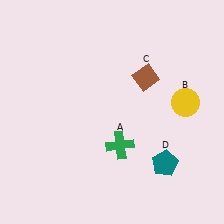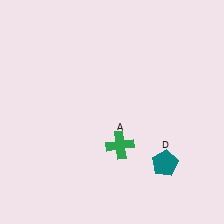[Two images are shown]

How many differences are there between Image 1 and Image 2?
There are 2 differences between the two images.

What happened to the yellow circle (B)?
The yellow circle (B) was removed in Image 2. It was in the top-right area of Image 1.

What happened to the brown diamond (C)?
The brown diamond (C) was removed in Image 2. It was in the top-right area of Image 1.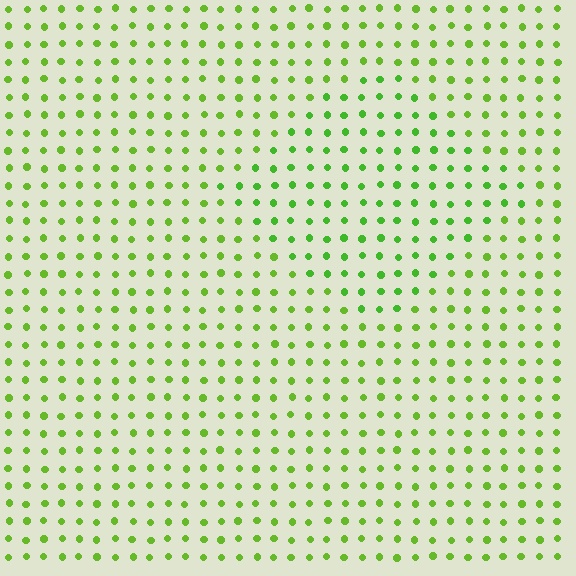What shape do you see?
I see a diamond.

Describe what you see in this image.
The image is filled with small lime elements in a uniform arrangement. A diamond-shaped region is visible where the elements are tinted to a slightly different hue, forming a subtle color boundary.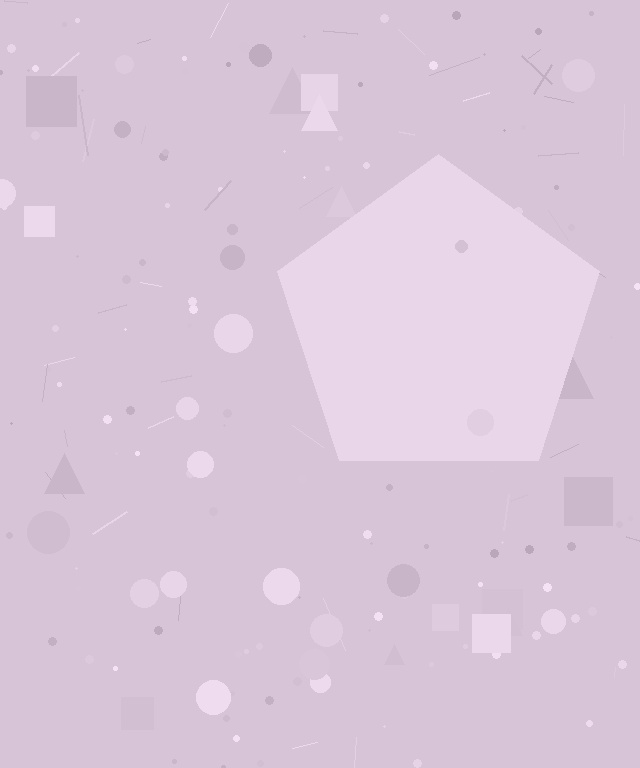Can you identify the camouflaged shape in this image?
The camouflaged shape is a pentagon.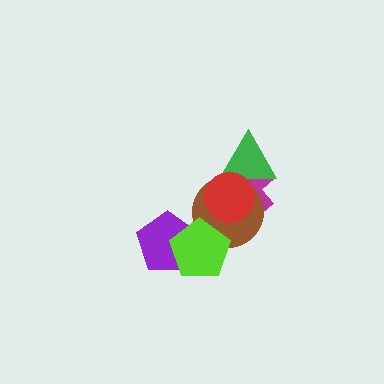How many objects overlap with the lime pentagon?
2 objects overlap with the lime pentagon.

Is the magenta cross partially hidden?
Yes, it is partially covered by another shape.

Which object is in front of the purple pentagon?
The lime pentagon is in front of the purple pentagon.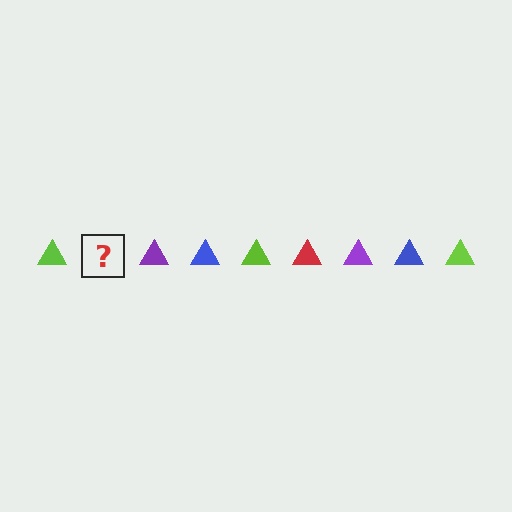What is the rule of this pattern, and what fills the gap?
The rule is that the pattern cycles through lime, red, purple, blue triangles. The gap should be filled with a red triangle.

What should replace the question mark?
The question mark should be replaced with a red triangle.